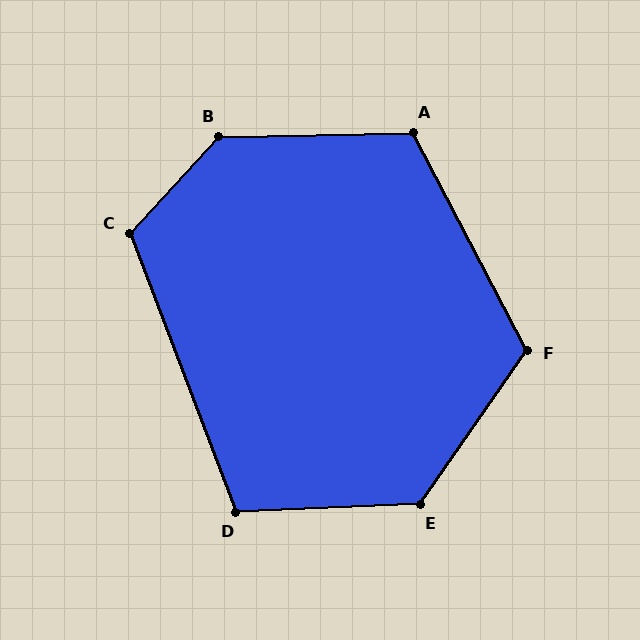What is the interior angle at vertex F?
Approximately 118 degrees (obtuse).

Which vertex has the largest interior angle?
B, at approximately 134 degrees.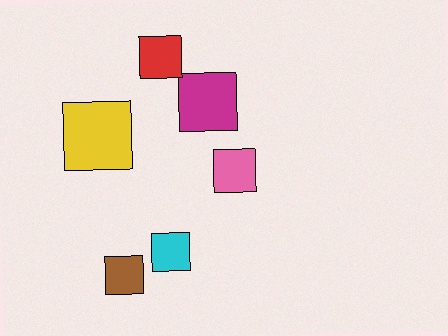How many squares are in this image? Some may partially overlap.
There are 6 squares.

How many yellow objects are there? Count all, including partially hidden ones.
There is 1 yellow object.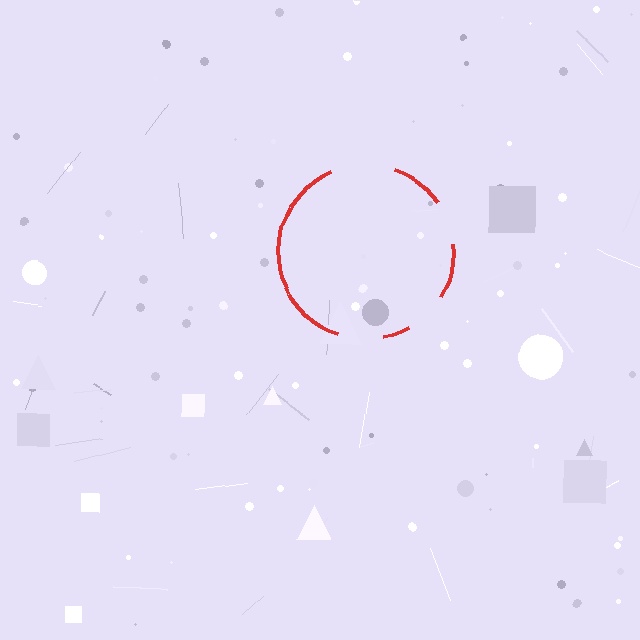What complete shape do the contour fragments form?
The contour fragments form a circle.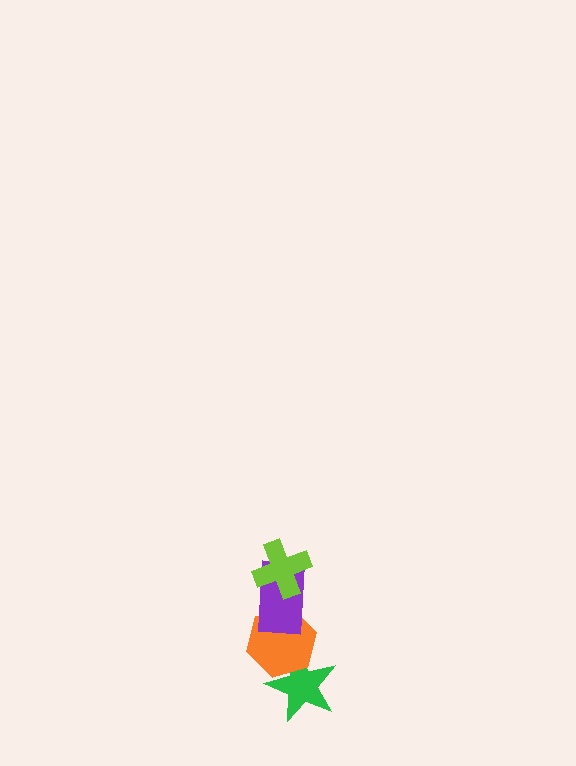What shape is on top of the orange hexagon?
The purple rectangle is on top of the orange hexagon.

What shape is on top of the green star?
The orange hexagon is on top of the green star.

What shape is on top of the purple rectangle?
The lime cross is on top of the purple rectangle.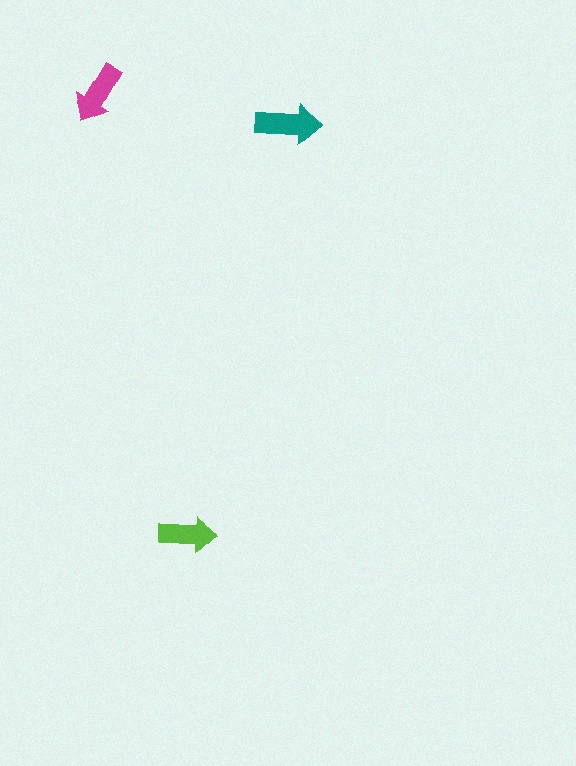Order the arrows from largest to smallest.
the teal one, the magenta one, the lime one.